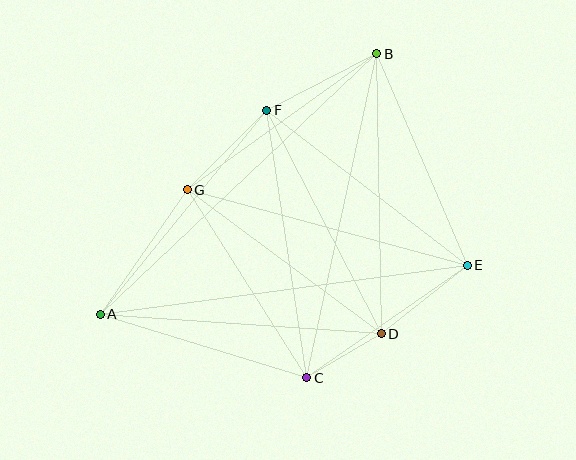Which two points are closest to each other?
Points C and D are closest to each other.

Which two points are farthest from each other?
Points A and B are farthest from each other.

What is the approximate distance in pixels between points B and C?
The distance between B and C is approximately 331 pixels.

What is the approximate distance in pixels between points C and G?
The distance between C and G is approximately 222 pixels.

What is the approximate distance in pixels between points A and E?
The distance between A and E is approximately 370 pixels.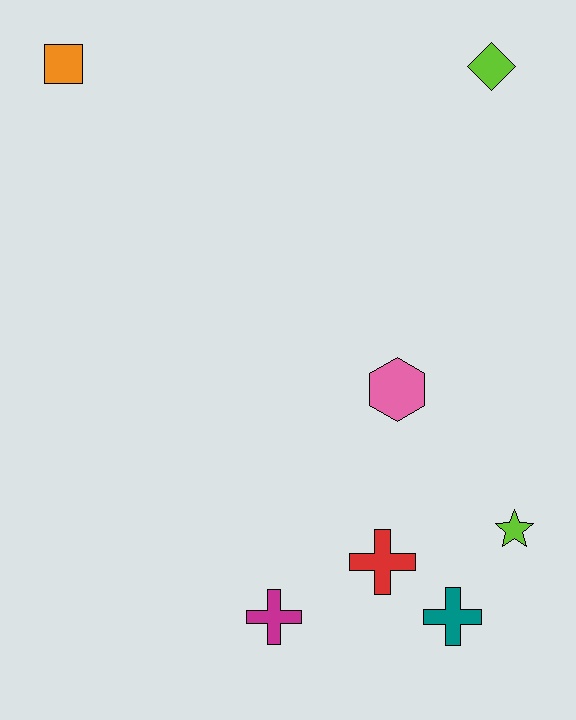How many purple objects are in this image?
There are no purple objects.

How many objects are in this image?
There are 7 objects.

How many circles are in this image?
There are no circles.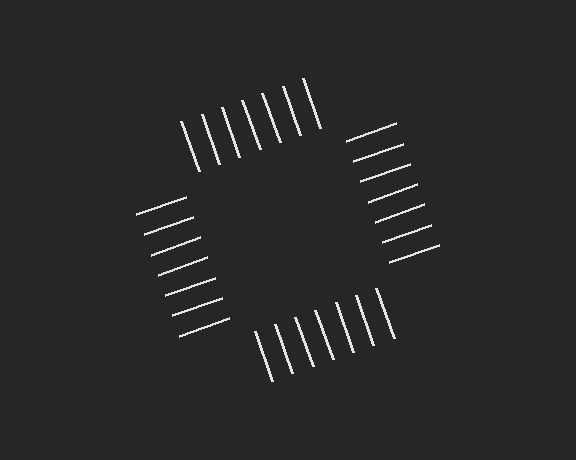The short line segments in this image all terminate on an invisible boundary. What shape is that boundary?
An illusory square — the line segments terminate on its edges but no continuous stroke is drawn.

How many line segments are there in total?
28 — 7 along each of the 4 edges.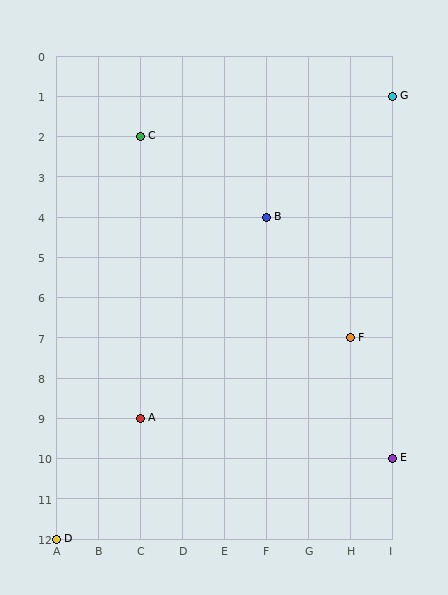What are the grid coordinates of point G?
Point G is at grid coordinates (I, 1).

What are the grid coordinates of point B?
Point B is at grid coordinates (F, 4).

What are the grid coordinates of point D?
Point D is at grid coordinates (A, 12).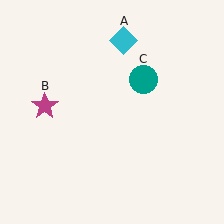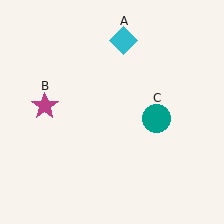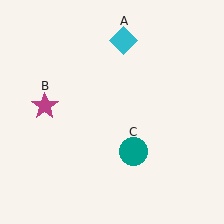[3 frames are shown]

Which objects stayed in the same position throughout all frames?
Cyan diamond (object A) and magenta star (object B) remained stationary.